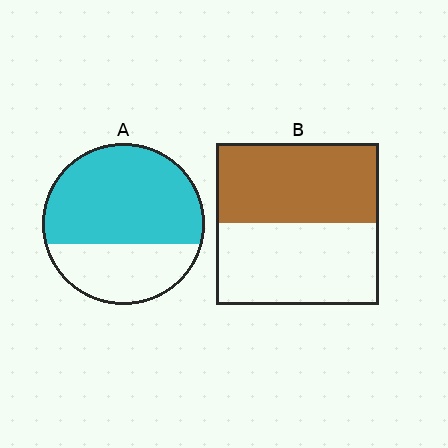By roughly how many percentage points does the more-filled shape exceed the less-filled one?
By roughly 15 percentage points (A over B).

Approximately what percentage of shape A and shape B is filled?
A is approximately 65% and B is approximately 50%.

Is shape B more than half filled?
Roughly half.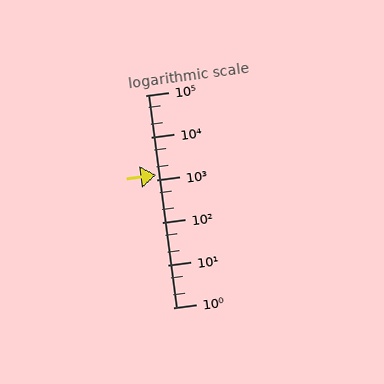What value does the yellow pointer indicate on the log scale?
The pointer indicates approximately 1300.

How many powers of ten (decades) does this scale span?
The scale spans 5 decades, from 1 to 100000.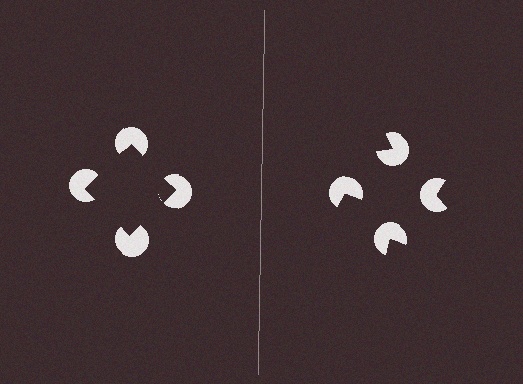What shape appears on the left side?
An illusory square.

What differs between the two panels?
The pac-man discs are positioned identically on both sides; only the wedge orientations differ. On the left they align to a square; on the right they are misaligned.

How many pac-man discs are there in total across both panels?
8 — 4 on each side.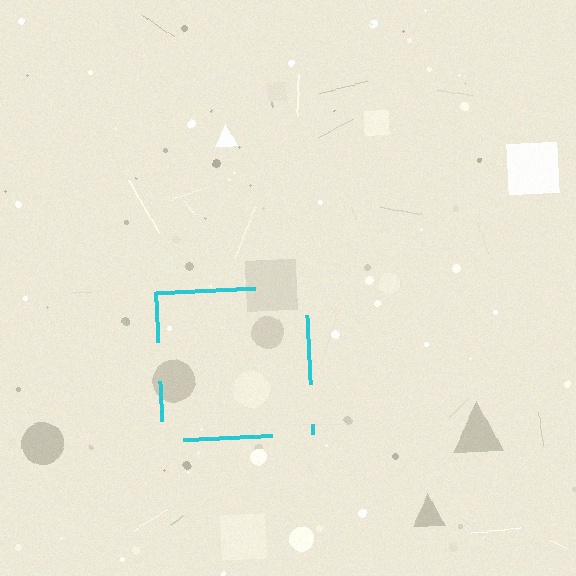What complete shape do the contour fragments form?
The contour fragments form a square.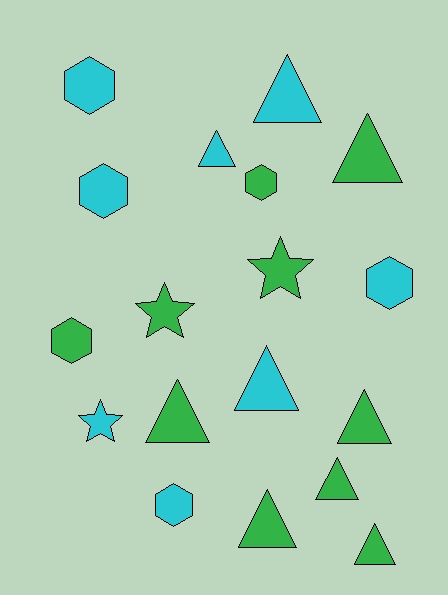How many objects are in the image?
There are 18 objects.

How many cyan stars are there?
There is 1 cyan star.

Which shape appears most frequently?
Triangle, with 9 objects.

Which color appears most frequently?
Green, with 10 objects.